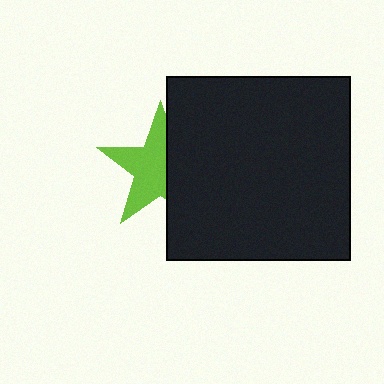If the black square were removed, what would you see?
You would see the complete lime star.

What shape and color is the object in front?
The object in front is a black square.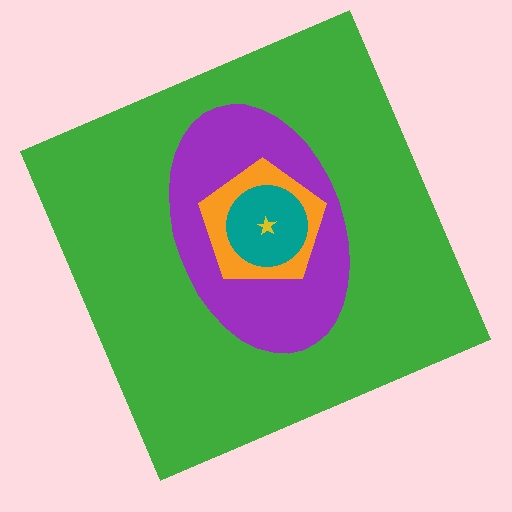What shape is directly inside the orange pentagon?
The teal circle.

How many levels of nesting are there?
5.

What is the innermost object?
The yellow star.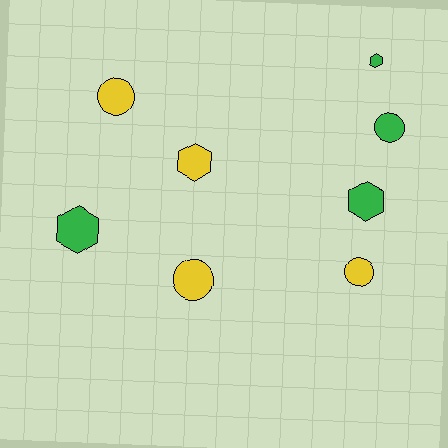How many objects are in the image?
There are 8 objects.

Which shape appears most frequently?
Hexagon, with 4 objects.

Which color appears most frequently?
Green, with 4 objects.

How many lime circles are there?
There are no lime circles.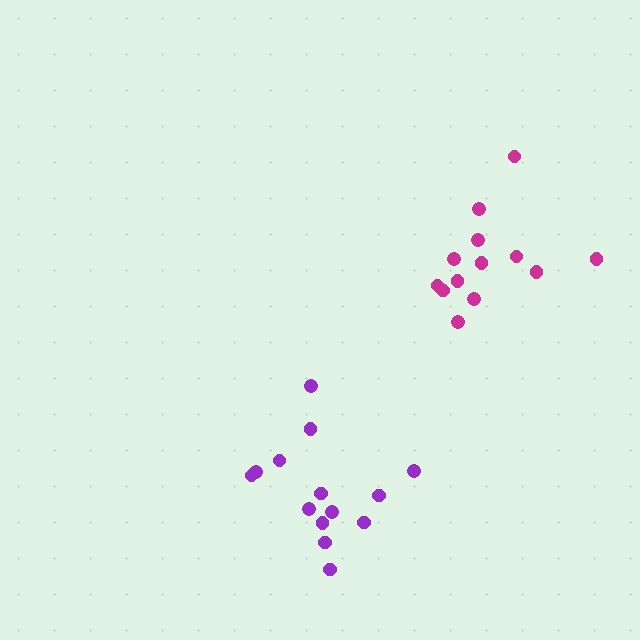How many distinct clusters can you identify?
There are 2 distinct clusters.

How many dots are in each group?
Group 1: 13 dots, Group 2: 14 dots (27 total).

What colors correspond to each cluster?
The clusters are colored: magenta, purple.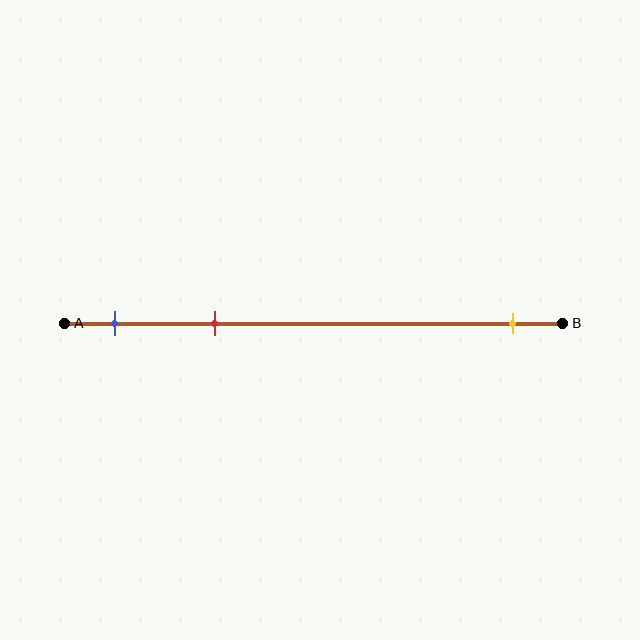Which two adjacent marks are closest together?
The blue and red marks are the closest adjacent pair.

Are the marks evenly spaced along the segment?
No, the marks are not evenly spaced.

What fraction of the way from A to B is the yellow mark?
The yellow mark is approximately 90% (0.9) of the way from A to B.